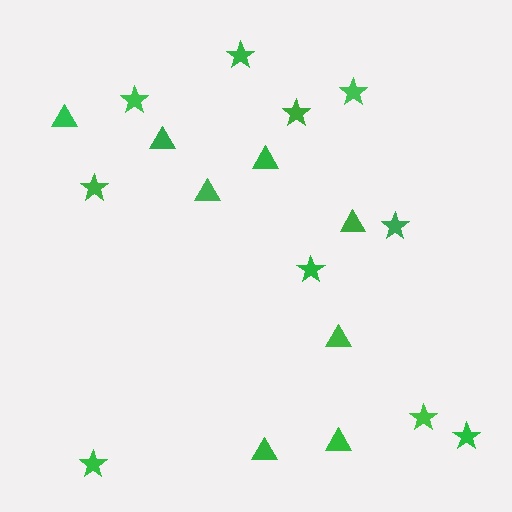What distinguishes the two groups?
There are 2 groups: one group of triangles (8) and one group of stars (10).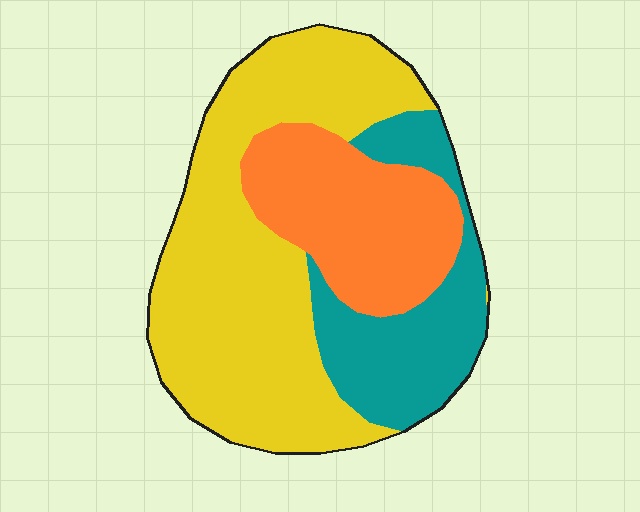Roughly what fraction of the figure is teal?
Teal takes up about one fifth (1/5) of the figure.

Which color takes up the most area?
Yellow, at roughly 55%.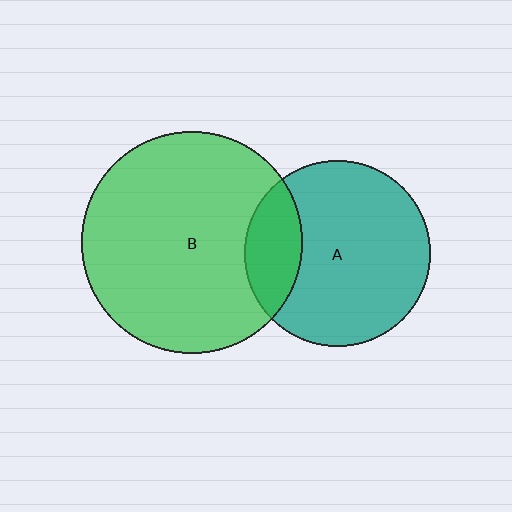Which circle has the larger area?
Circle B (green).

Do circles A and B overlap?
Yes.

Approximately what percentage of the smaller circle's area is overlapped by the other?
Approximately 20%.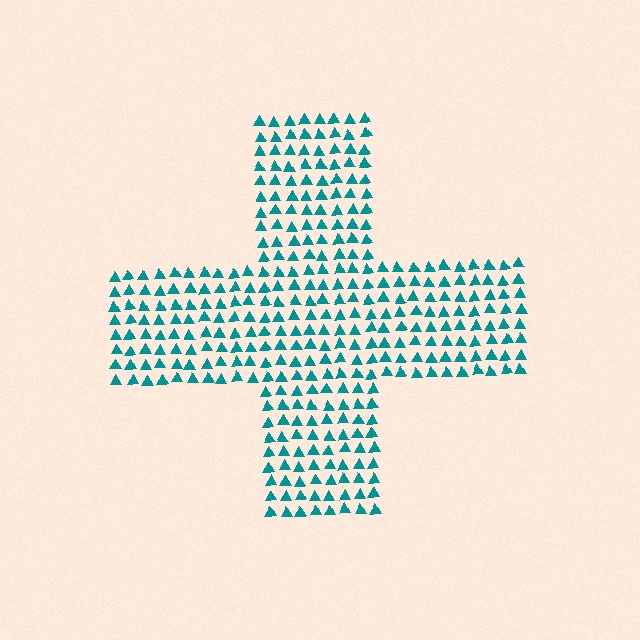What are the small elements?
The small elements are triangles.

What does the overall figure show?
The overall figure shows a cross.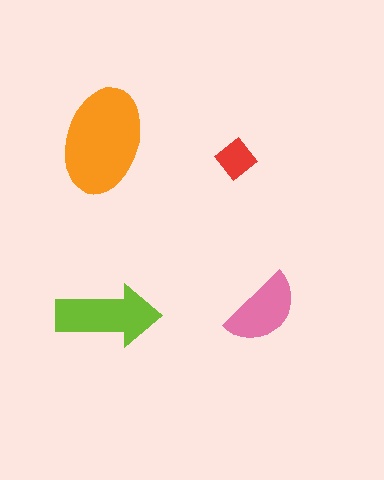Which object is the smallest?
The red diamond.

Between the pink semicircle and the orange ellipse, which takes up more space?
The orange ellipse.